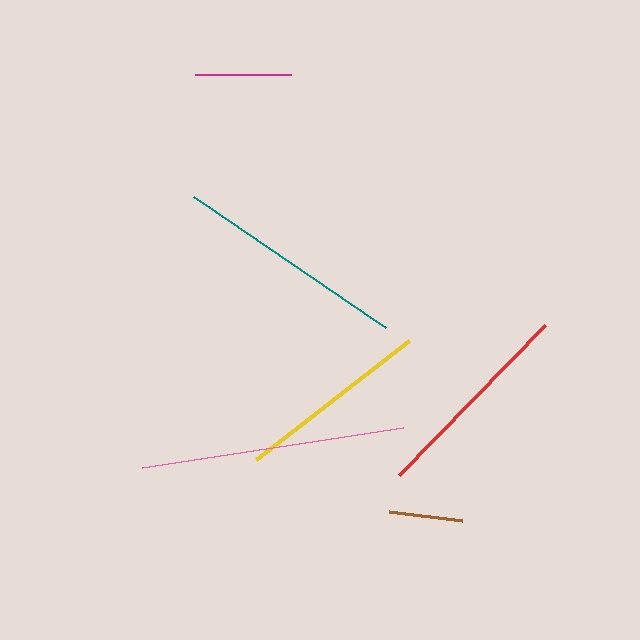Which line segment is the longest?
The pink line is the longest at approximately 264 pixels.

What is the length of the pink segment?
The pink segment is approximately 264 pixels long.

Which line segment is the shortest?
The brown line is the shortest at approximately 73 pixels.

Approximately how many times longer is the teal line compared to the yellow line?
The teal line is approximately 1.2 times the length of the yellow line.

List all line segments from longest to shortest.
From longest to shortest: pink, teal, red, yellow, magenta, brown.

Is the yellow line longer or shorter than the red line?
The red line is longer than the yellow line.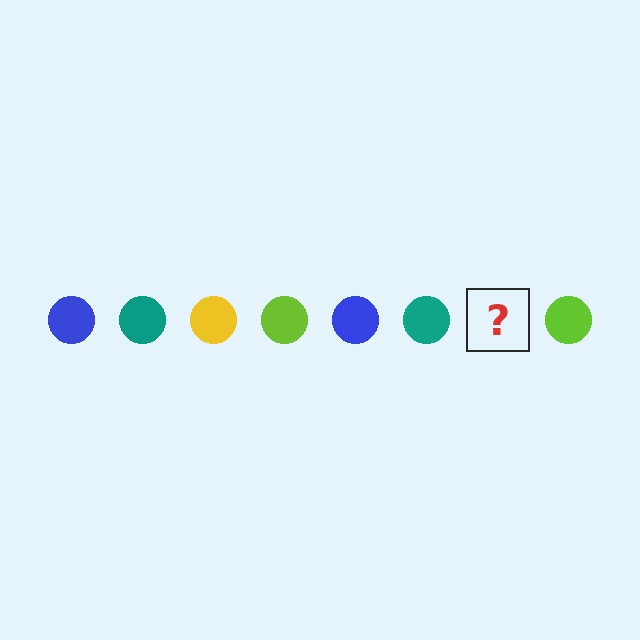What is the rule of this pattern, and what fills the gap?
The rule is that the pattern cycles through blue, teal, yellow, lime circles. The gap should be filled with a yellow circle.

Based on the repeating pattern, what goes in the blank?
The blank should be a yellow circle.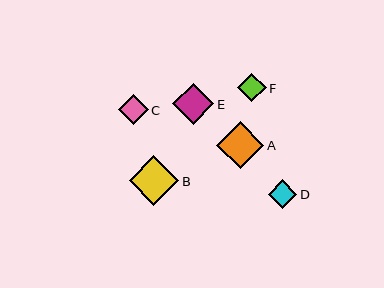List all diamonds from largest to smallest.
From largest to smallest: B, A, E, C, F, D.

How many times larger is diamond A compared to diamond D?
Diamond A is approximately 1.7 times the size of diamond D.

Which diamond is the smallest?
Diamond D is the smallest with a size of approximately 28 pixels.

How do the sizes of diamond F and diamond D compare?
Diamond F and diamond D are approximately the same size.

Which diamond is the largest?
Diamond B is the largest with a size of approximately 49 pixels.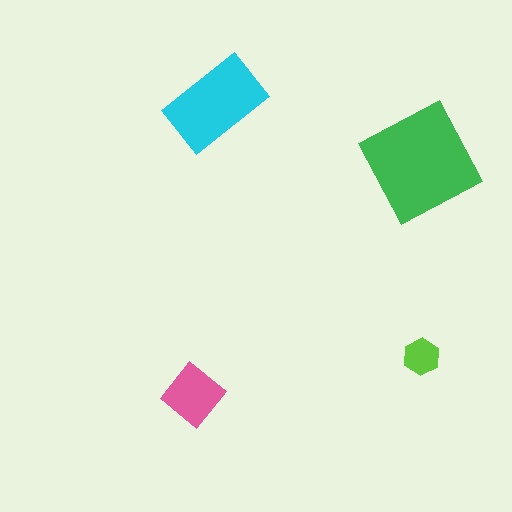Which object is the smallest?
The lime hexagon.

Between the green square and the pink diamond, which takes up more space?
The green square.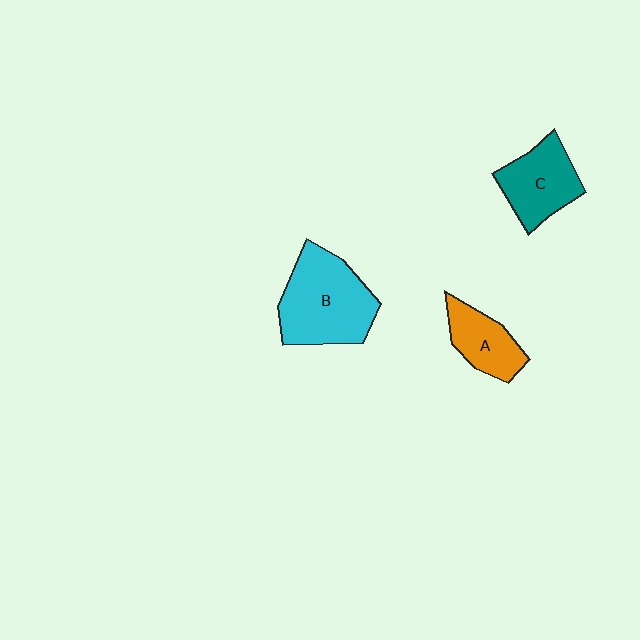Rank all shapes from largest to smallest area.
From largest to smallest: B (cyan), C (teal), A (orange).